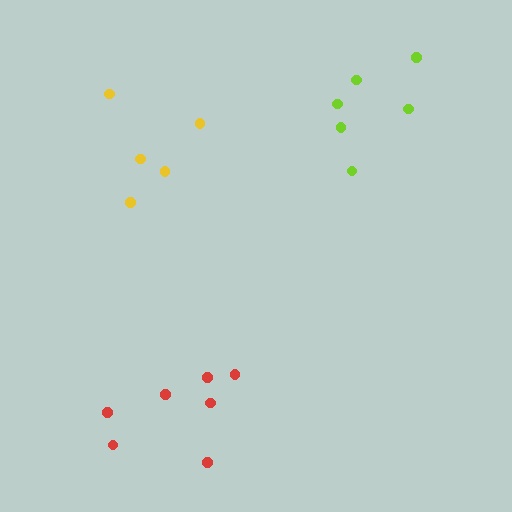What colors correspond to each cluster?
The clusters are colored: lime, yellow, red.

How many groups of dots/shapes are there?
There are 3 groups.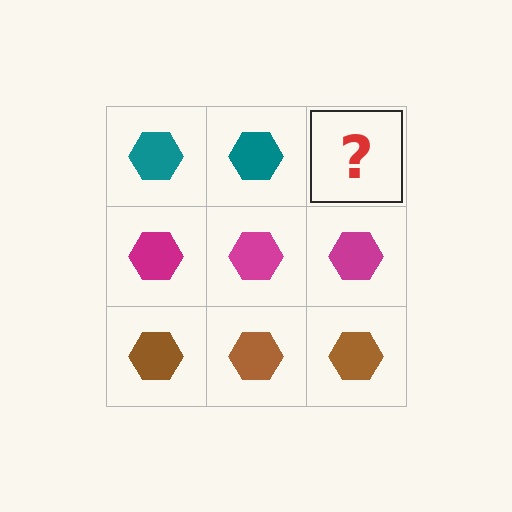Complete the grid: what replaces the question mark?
The question mark should be replaced with a teal hexagon.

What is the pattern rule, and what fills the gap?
The rule is that each row has a consistent color. The gap should be filled with a teal hexagon.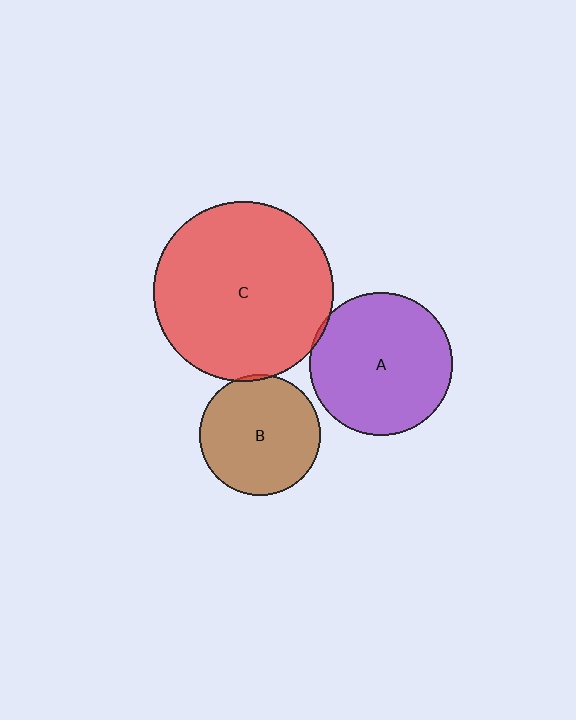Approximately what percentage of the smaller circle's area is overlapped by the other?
Approximately 5%.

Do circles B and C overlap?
Yes.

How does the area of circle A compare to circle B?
Approximately 1.4 times.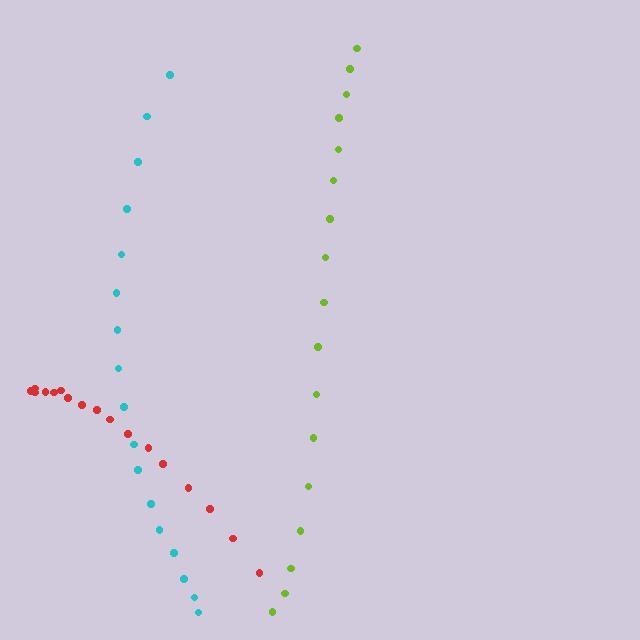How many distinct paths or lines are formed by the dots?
There are 3 distinct paths.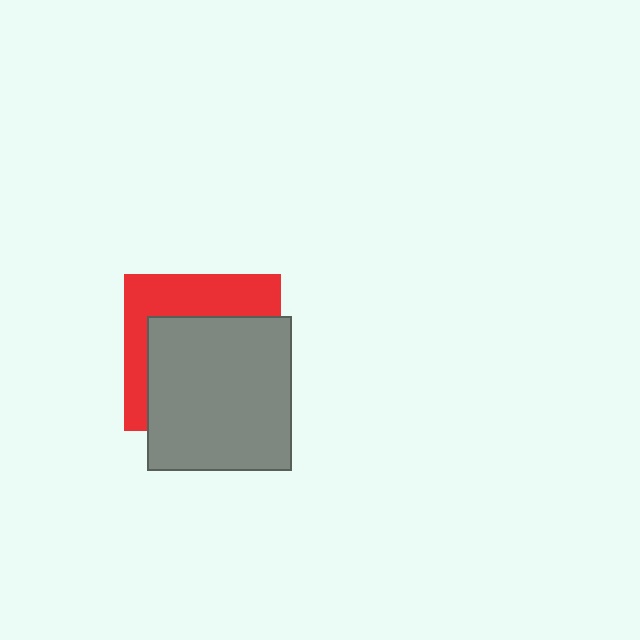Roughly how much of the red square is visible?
A small part of it is visible (roughly 38%).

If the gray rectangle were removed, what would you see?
You would see the complete red square.